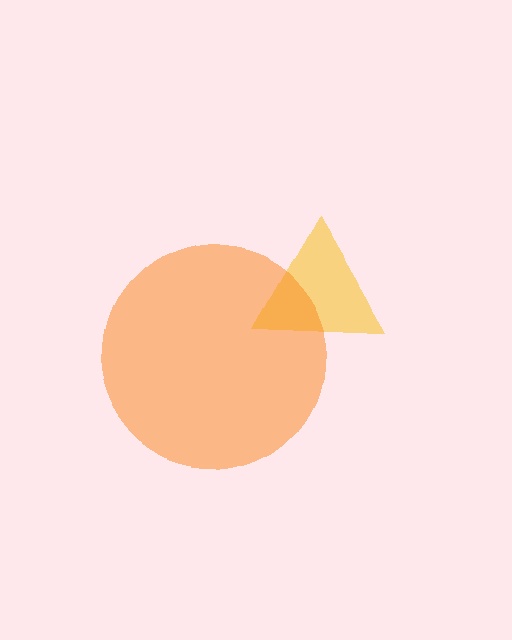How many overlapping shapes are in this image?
There are 2 overlapping shapes in the image.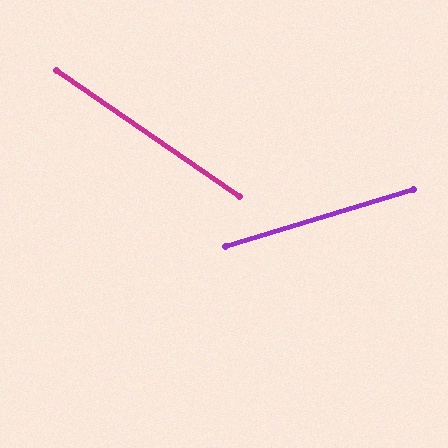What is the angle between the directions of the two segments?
Approximately 52 degrees.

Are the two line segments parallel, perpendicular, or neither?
Neither parallel nor perpendicular — they differ by about 52°.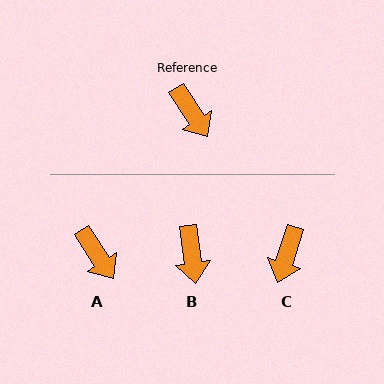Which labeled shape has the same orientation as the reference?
A.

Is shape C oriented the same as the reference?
No, it is off by about 51 degrees.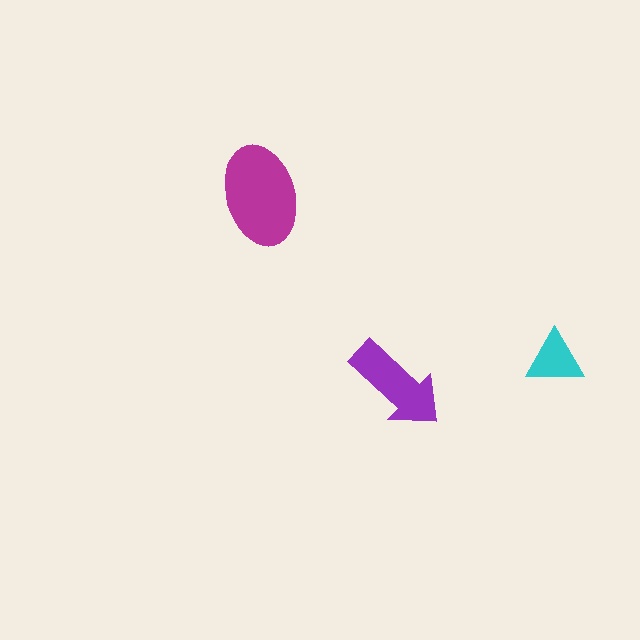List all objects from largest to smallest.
The magenta ellipse, the purple arrow, the cyan triangle.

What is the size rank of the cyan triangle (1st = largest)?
3rd.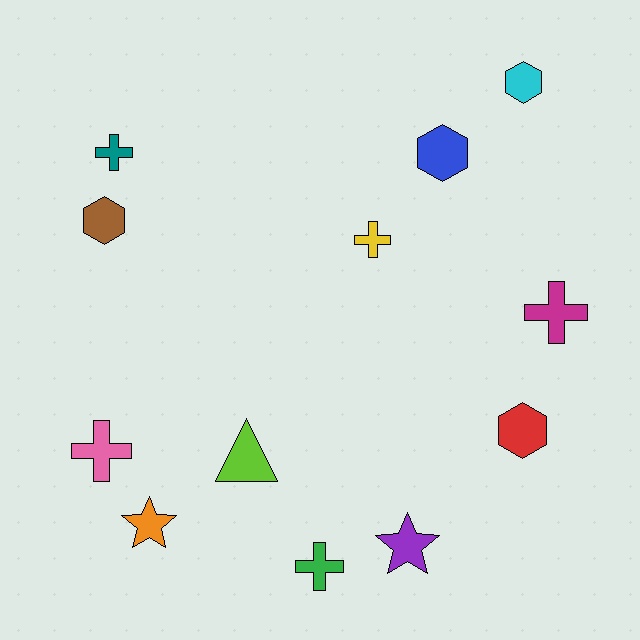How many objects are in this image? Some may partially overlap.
There are 12 objects.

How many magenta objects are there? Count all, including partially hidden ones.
There is 1 magenta object.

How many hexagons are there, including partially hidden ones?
There are 4 hexagons.